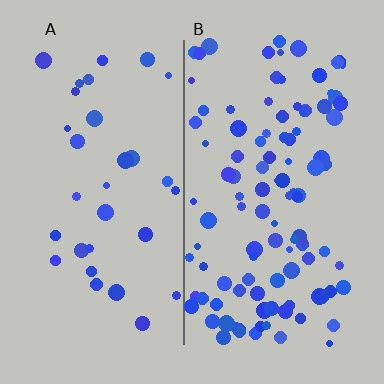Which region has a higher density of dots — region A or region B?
B (the right).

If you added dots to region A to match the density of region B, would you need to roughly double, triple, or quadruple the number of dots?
Approximately triple.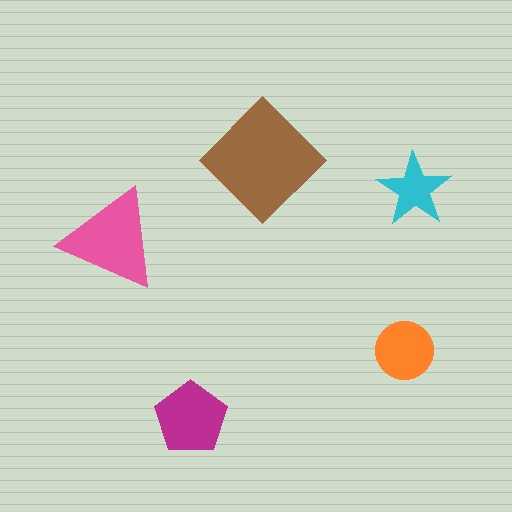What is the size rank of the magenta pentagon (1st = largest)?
3rd.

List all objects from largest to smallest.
The brown diamond, the pink triangle, the magenta pentagon, the orange circle, the cyan star.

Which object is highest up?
The brown diamond is topmost.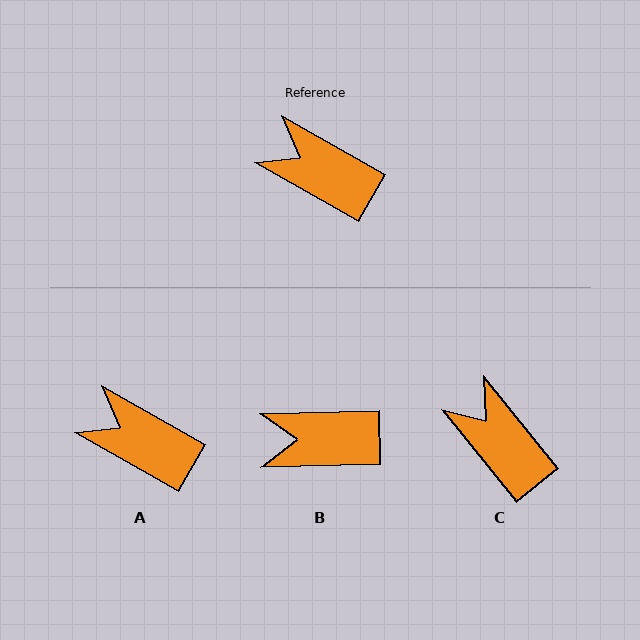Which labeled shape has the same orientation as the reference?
A.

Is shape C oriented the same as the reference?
No, it is off by about 22 degrees.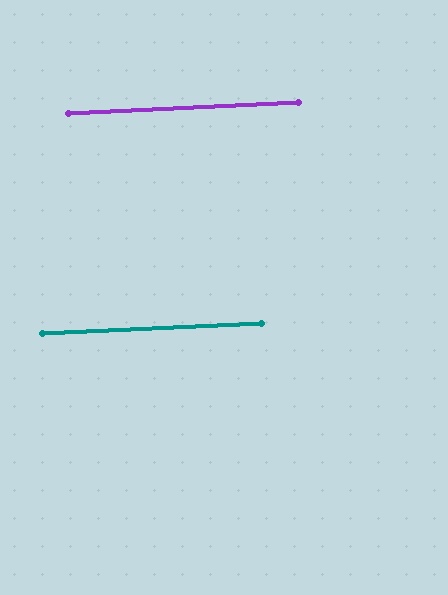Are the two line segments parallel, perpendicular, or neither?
Parallel — their directions differ by only 0.0°.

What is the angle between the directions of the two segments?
Approximately 0 degrees.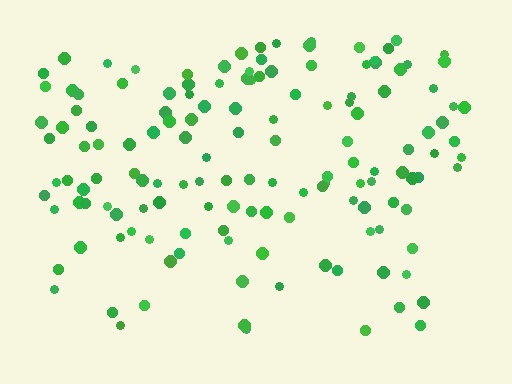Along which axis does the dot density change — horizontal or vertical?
Vertical.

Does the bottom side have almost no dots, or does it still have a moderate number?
Still a moderate number, just noticeably fewer than the top.